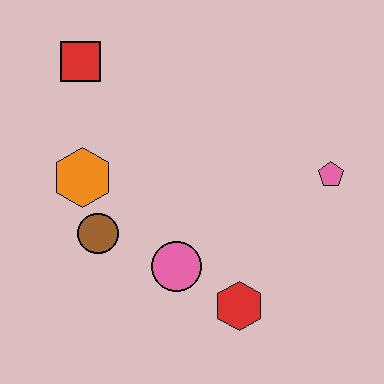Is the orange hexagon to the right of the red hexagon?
No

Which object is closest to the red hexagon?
The pink circle is closest to the red hexagon.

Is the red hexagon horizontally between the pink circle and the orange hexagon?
No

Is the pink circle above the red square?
No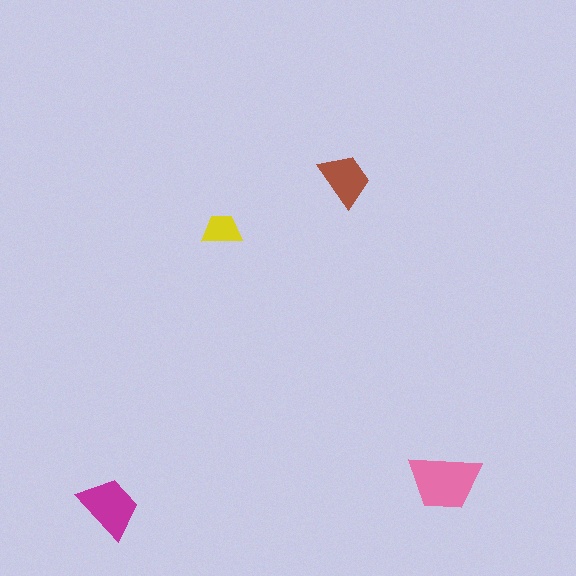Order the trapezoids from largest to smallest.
the pink one, the magenta one, the brown one, the yellow one.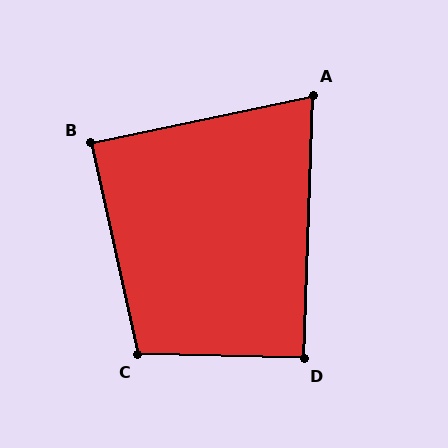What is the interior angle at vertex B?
Approximately 89 degrees (approximately right).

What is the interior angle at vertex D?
Approximately 91 degrees (approximately right).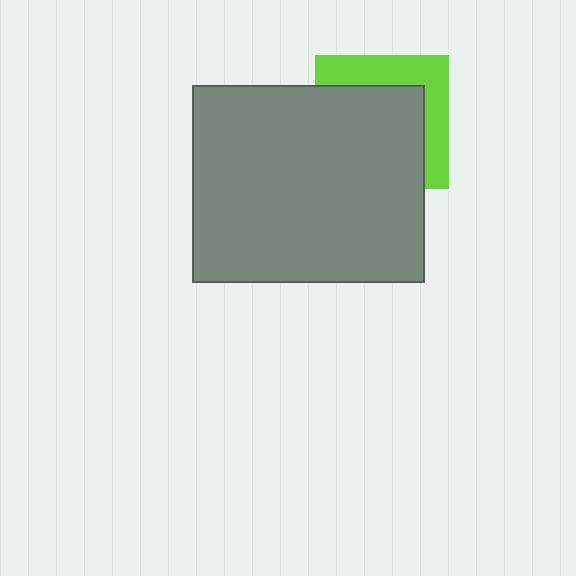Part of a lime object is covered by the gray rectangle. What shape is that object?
It is a square.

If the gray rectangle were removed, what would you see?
You would see the complete lime square.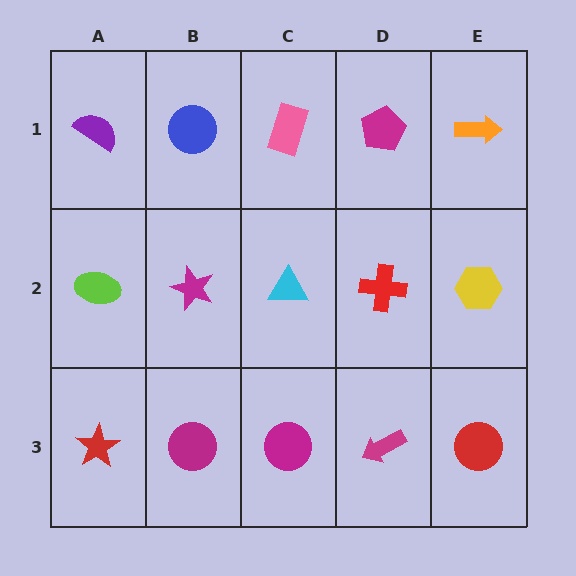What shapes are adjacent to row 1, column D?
A red cross (row 2, column D), a pink rectangle (row 1, column C), an orange arrow (row 1, column E).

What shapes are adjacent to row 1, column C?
A cyan triangle (row 2, column C), a blue circle (row 1, column B), a magenta pentagon (row 1, column D).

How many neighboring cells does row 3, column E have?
2.